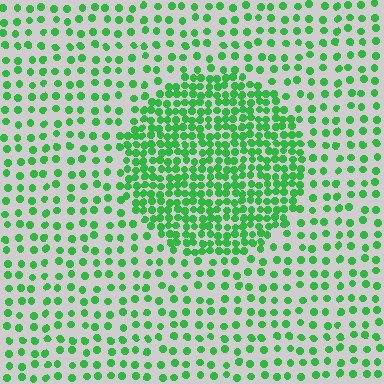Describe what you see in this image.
The image contains small green elements arranged at two different densities. A circle-shaped region is visible where the elements are more densely packed than the surrounding area.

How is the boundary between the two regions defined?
The boundary is defined by a change in element density (approximately 2.4x ratio). All elements are the same color, size, and shape.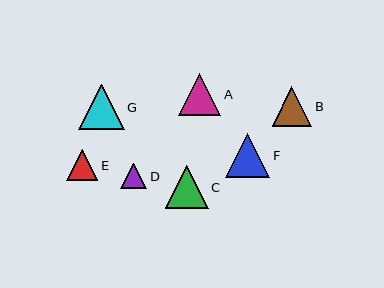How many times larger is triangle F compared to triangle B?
Triangle F is approximately 1.1 times the size of triangle B.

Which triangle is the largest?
Triangle G is the largest with a size of approximately 46 pixels.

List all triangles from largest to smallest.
From largest to smallest: G, F, C, A, B, E, D.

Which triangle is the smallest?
Triangle D is the smallest with a size of approximately 26 pixels.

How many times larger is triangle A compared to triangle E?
Triangle A is approximately 1.4 times the size of triangle E.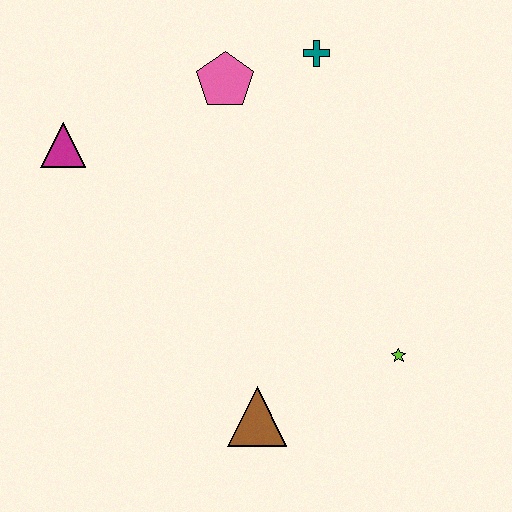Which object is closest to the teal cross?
The pink pentagon is closest to the teal cross.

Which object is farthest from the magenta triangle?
The lime star is farthest from the magenta triangle.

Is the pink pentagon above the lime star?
Yes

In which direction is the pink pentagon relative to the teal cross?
The pink pentagon is to the left of the teal cross.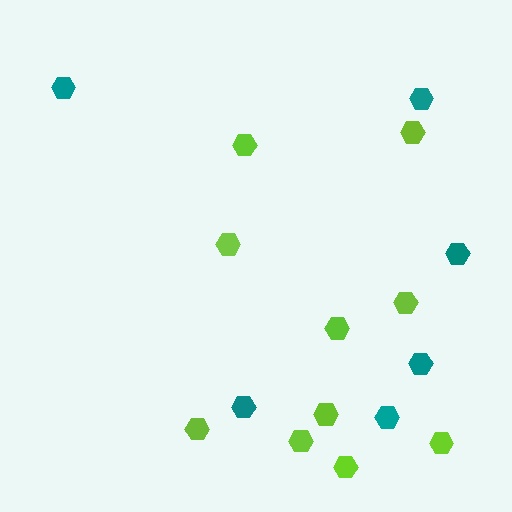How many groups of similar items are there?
There are 2 groups: one group of teal hexagons (6) and one group of lime hexagons (10).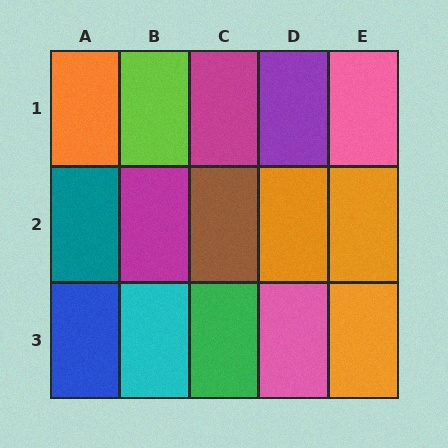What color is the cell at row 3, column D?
Pink.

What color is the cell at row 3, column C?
Green.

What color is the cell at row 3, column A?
Blue.